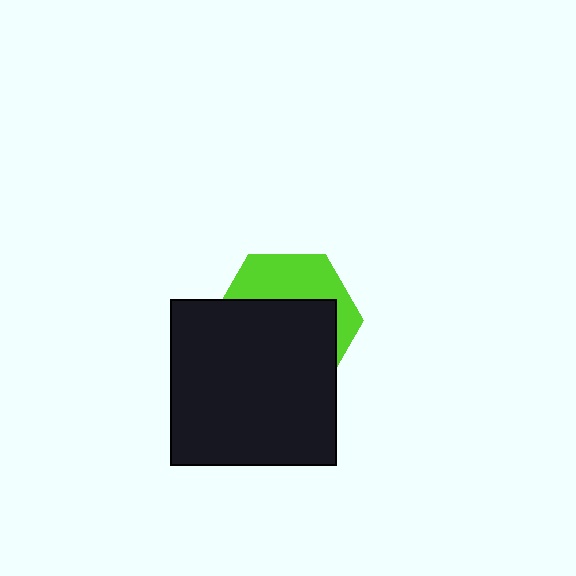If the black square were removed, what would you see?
You would see the complete lime hexagon.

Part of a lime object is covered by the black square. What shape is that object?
It is a hexagon.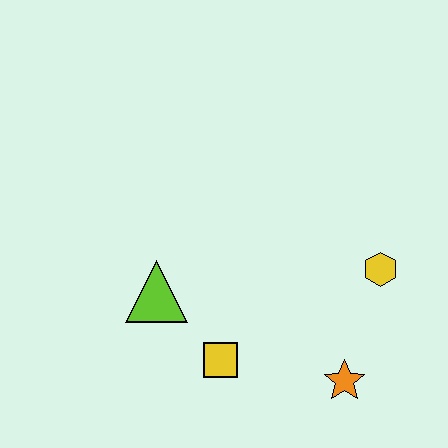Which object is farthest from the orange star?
The lime triangle is farthest from the orange star.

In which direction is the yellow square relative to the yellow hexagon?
The yellow square is to the left of the yellow hexagon.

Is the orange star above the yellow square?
No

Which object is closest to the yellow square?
The lime triangle is closest to the yellow square.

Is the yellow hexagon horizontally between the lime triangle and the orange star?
No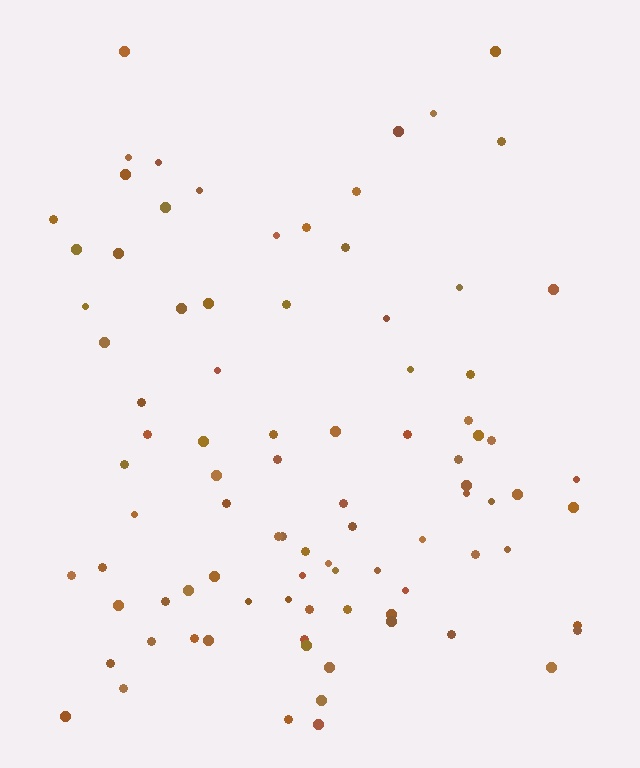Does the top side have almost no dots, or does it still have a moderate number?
Still a moderate number, just noticeably fewer than the bottom.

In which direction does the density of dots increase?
From top to bottom, with the bottom side densest.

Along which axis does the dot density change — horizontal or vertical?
Vertical.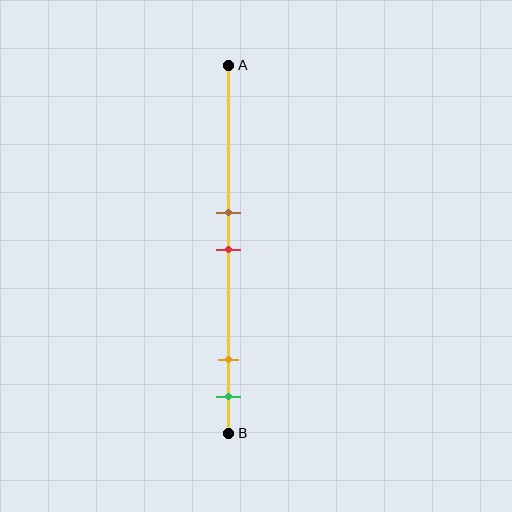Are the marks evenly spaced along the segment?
No, the marks are not evenly spaced.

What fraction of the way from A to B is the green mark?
The green mark is approximately 90% (0.9) of the way from A to B.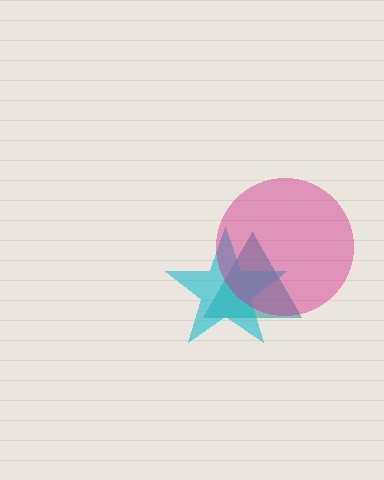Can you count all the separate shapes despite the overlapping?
Yes, there are 3 separate shapes.